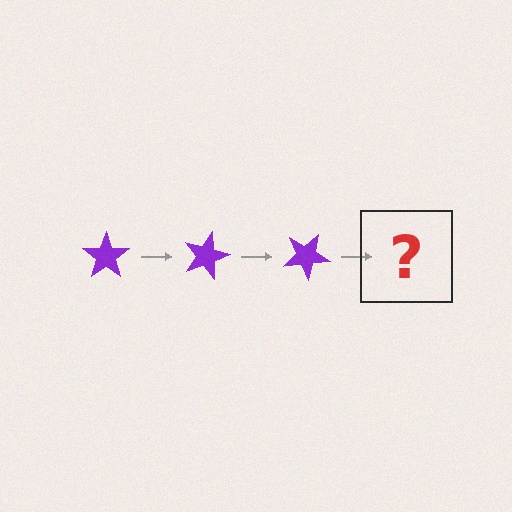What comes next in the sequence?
The next element should be a purple star rotated 45 degrees.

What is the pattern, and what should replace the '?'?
The pattern is that the star rotates 15 degrees each step. The '?' should be a purple star rotated 45 degrees.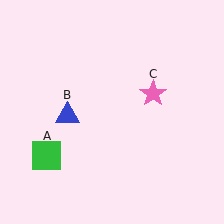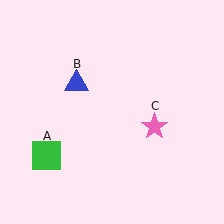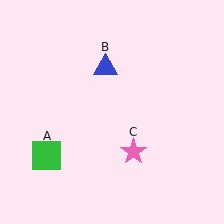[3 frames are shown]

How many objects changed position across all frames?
2 objects changed position: blue triangle (object B), pink star (object C).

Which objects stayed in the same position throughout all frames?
Green square (object A) remained stationary.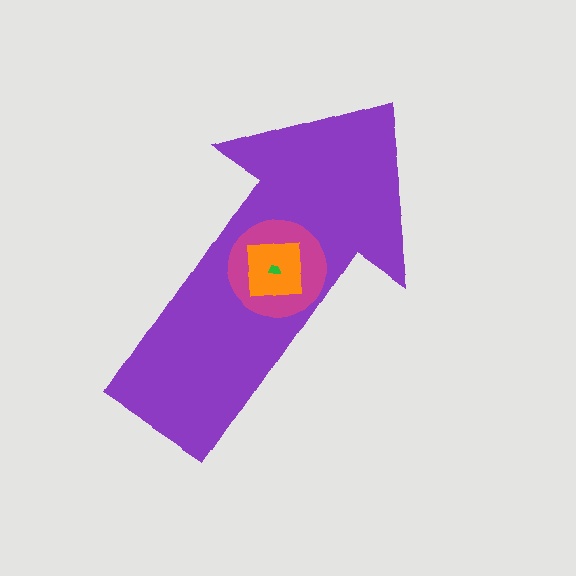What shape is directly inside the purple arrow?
The magenta circle.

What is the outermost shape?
The purple arrow.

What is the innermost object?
The green trapezoid.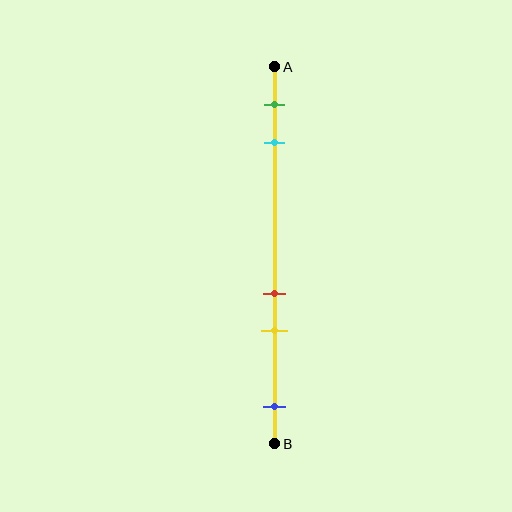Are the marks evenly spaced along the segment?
No, the marks are not evenly spaced.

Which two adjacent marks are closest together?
The red and yellow marks are the closest adjacent pair.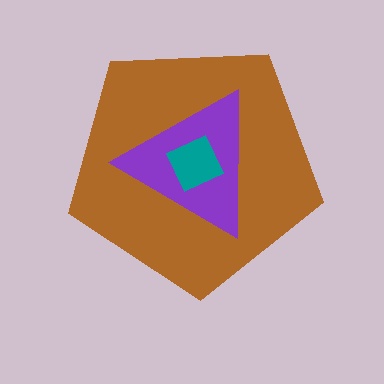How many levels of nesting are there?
3.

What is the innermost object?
The teal square.